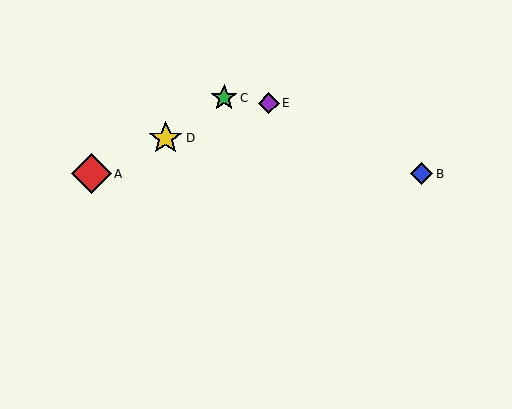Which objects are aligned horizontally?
Objects A, B are aligned horizontally.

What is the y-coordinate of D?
Object D is at y≈138.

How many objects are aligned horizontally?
2 objects (A, B) are aligned horizontally.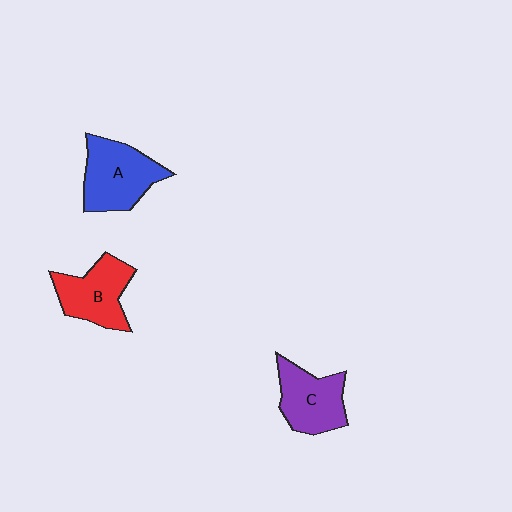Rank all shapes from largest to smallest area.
From largest to smallest: A (blue), B (red), C (purple).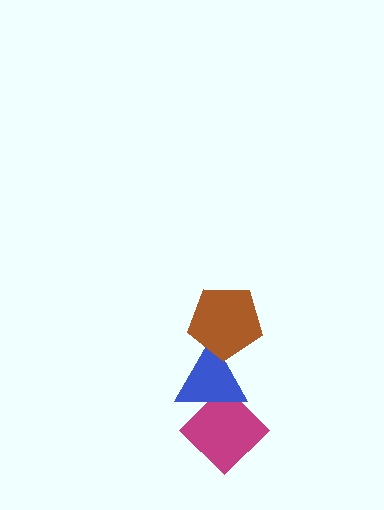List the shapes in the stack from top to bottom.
From top to bottom: the brown pentagon, the blue triangle, the magenta diamond.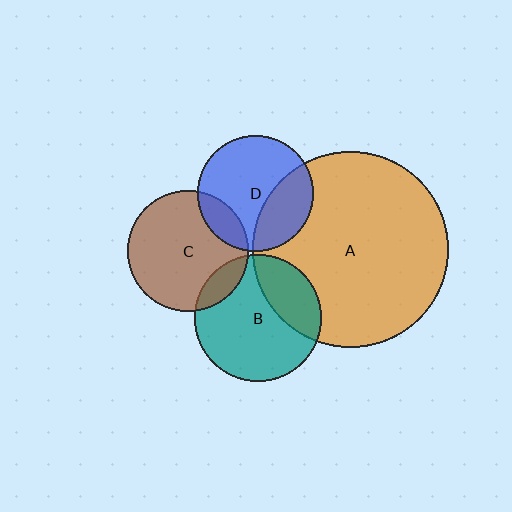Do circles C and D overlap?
Yes.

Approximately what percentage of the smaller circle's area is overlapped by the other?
Approximately 15%.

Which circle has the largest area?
Circle A (orange).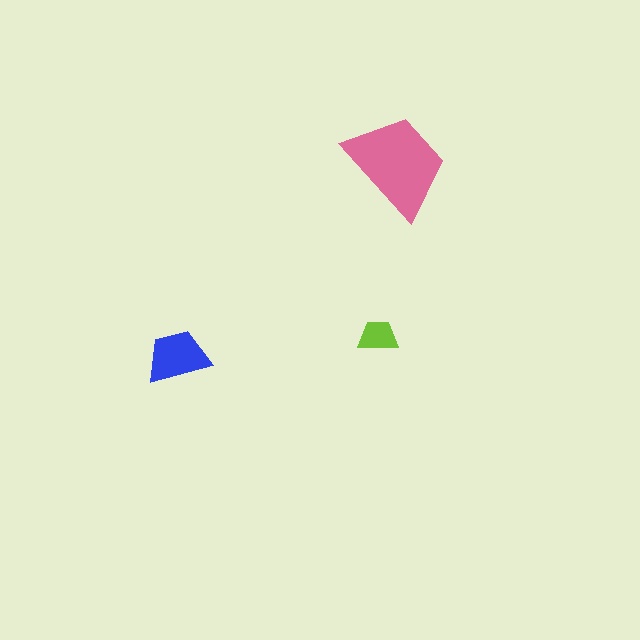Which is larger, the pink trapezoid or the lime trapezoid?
The pink one.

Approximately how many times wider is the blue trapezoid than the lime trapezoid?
About 1.5 times wider.